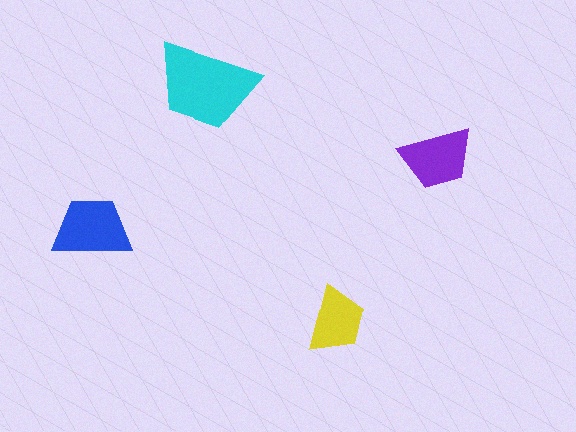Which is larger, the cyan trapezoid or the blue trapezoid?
The cyan one.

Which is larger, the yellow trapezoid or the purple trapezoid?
The purple one.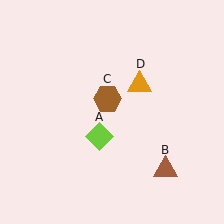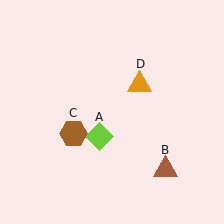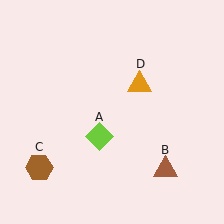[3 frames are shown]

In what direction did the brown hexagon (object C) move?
The brown hexagon (object C) moved down and to the left.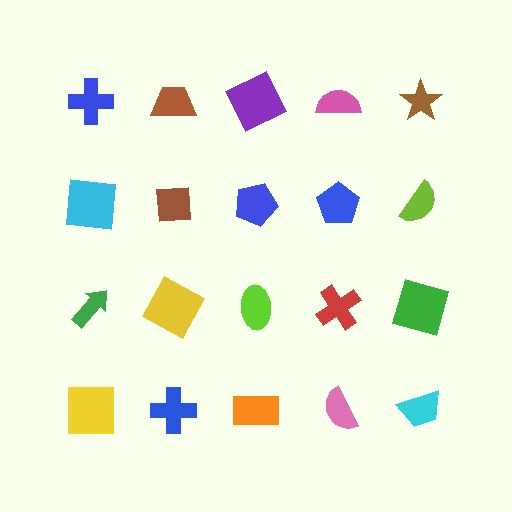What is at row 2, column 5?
A lime semicircle.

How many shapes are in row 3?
5 shapes.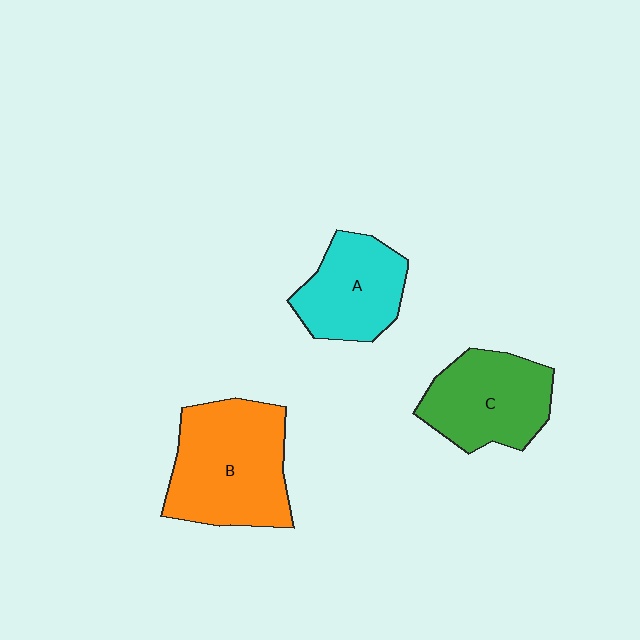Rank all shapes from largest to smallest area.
From largest to smallest: B (orange), C (green), A (cyan).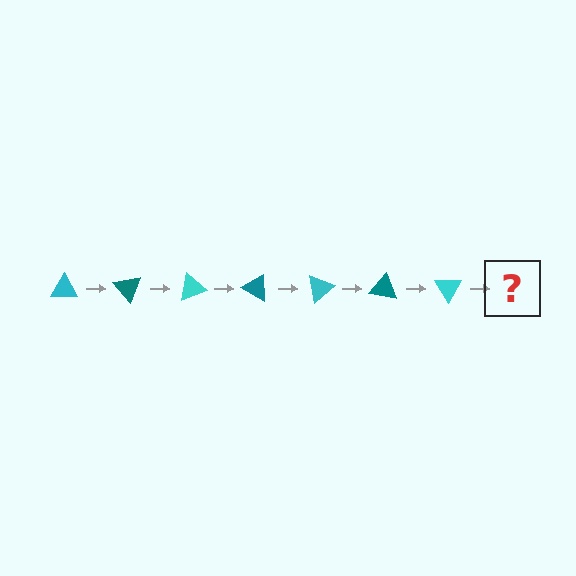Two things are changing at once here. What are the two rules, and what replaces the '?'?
The two rules are that it rotates 50 degrees each step and the color cycles through cyan and teal. The '?' should be a teal triangle, rotated 350 degrees from the start.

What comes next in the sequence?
The next element should be a teal triangle, rotated 350 degrees from the start.